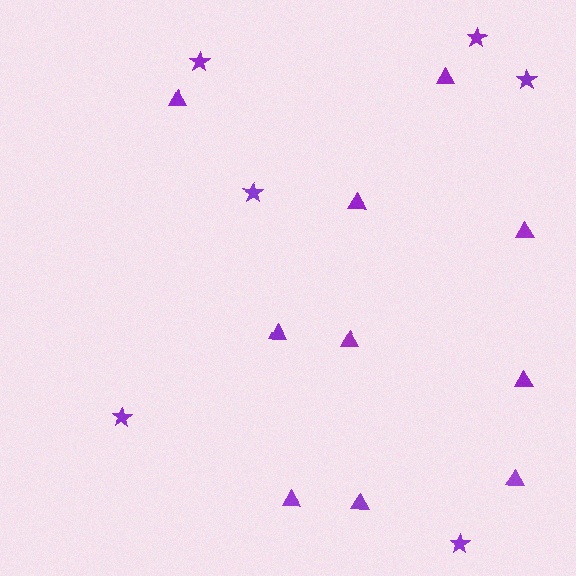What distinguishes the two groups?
There are 2 groups: one group of triangles (10) and one group of stars (6).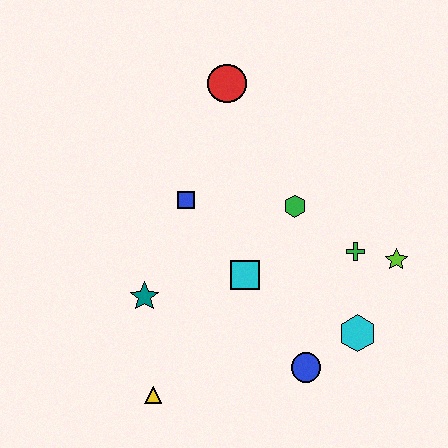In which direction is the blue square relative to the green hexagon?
The blue square is to the left of the green hexagon.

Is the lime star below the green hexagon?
Yes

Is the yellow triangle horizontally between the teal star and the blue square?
Yes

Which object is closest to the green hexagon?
The green cross is closest to the green hexagon.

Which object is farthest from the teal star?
The lime star is farthest from the teal star.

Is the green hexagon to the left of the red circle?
No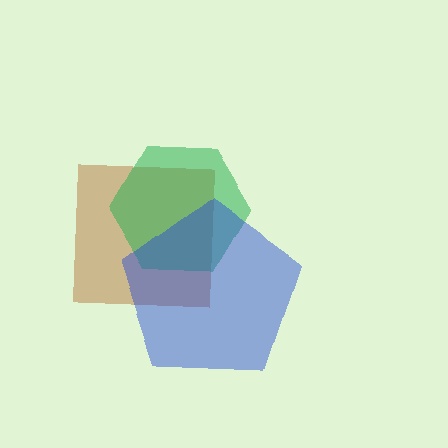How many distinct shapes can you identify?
There are 3 distinct shapes: a brown square, a green hexagon, a blue pentagon.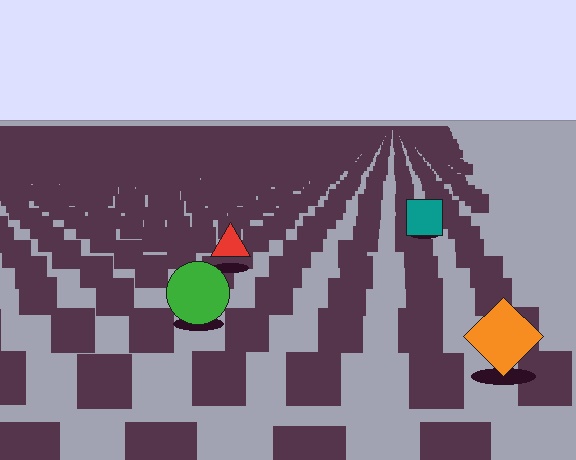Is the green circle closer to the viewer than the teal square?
Yes. The green circle is closer — you can tell from the texture gradient: the ground texture is coarser near it.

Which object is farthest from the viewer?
The teal square is farthest from the viewer. It appears smaller and the ground texture around it is denser.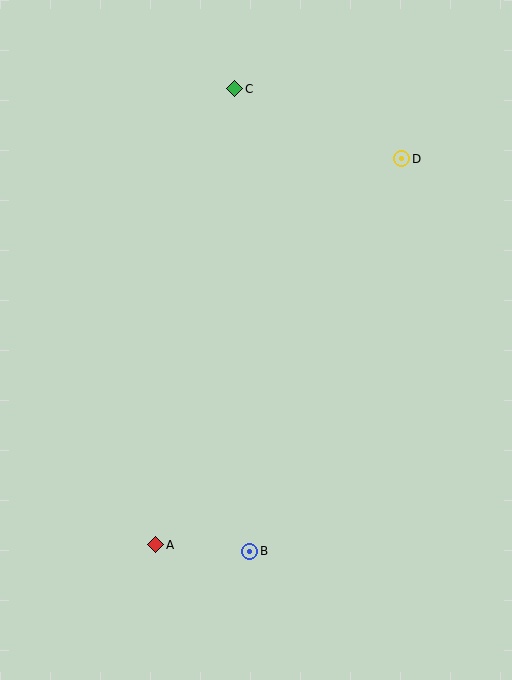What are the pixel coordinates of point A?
Point A is at (156, 545).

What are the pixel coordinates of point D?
Point D is at (402, 159).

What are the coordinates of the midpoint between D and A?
The midpoint between D and A is at (279, 352).